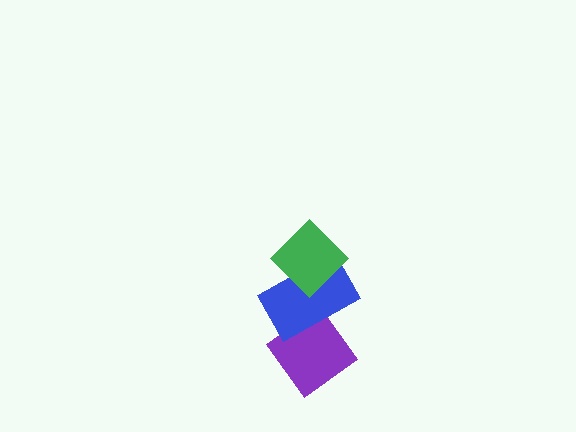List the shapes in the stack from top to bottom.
From top to bottom: the green diamond, the blue rectangle, the purple diamond.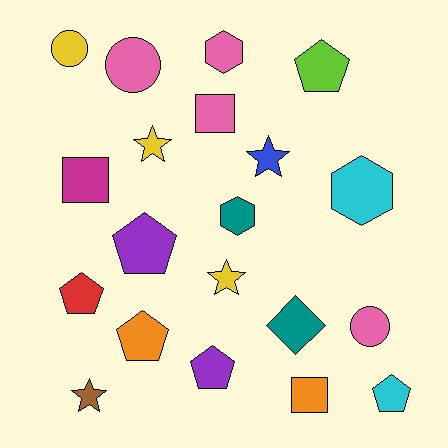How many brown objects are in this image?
There is 1 brown object.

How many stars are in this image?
There are 4 stars.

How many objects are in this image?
There are 20 objects.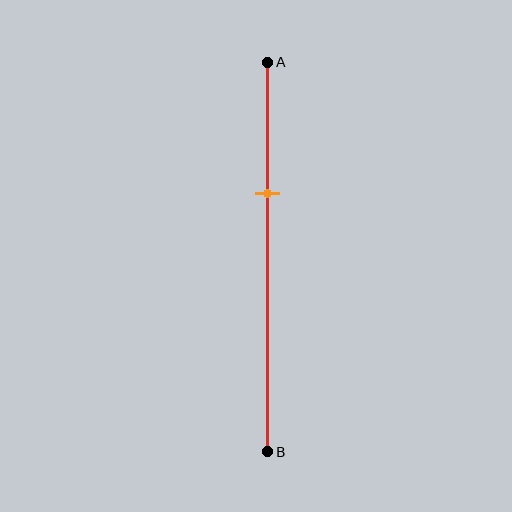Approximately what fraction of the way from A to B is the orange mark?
The orange mark is approximately 35% of the way from A to B.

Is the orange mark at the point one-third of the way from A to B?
Yes, the mark is approximately at the one-third point.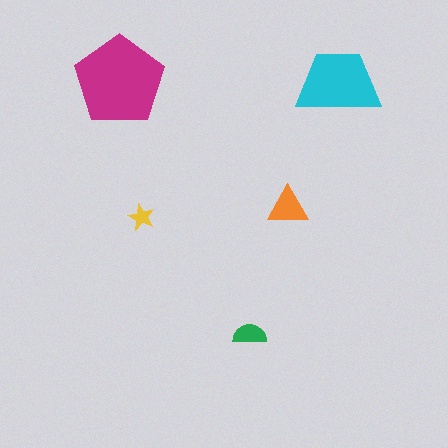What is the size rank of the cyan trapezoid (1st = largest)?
2nd.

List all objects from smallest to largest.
The yellow star, the green semicircle, the orange triangle, the cyan trapezoid, the magenta pentagon.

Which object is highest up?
The cyan trapezoid is topmost.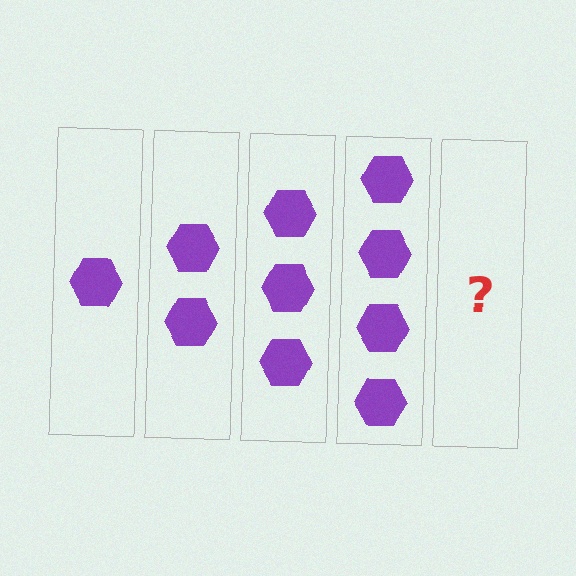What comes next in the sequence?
The next element should be 5 hexagons.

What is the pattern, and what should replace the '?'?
The pattern is that each step adds one more hexagon. The '?' should be 5 hexagons.